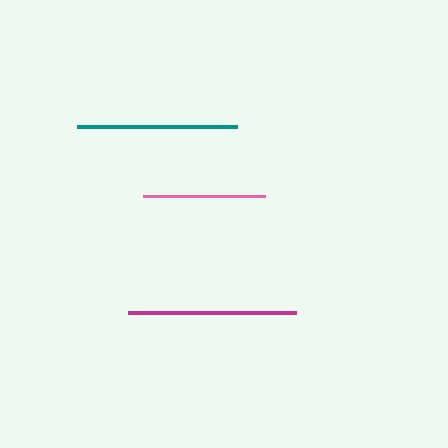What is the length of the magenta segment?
The magenta segment is approximately 169 pixels long.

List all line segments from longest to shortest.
From longest to shortest: magenta, teal, pink.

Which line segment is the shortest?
The pink line is the shortest at approximately 122 pixels.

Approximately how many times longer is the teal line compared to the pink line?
The teal line is approximately 1.3 times the length of the pink line.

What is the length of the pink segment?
The pink segment is approximately 122 pixels long.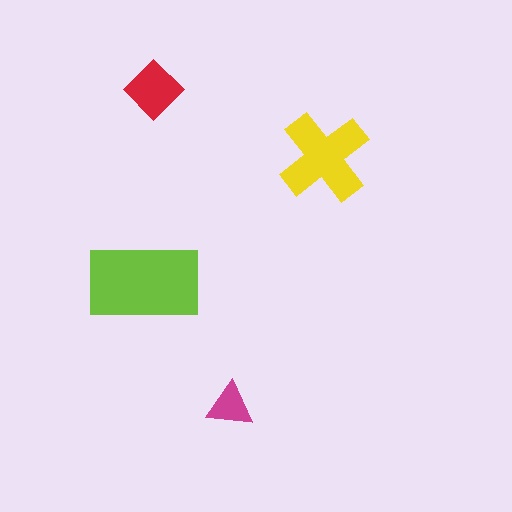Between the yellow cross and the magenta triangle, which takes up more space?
The yellow cross.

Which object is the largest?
The lime rectangle.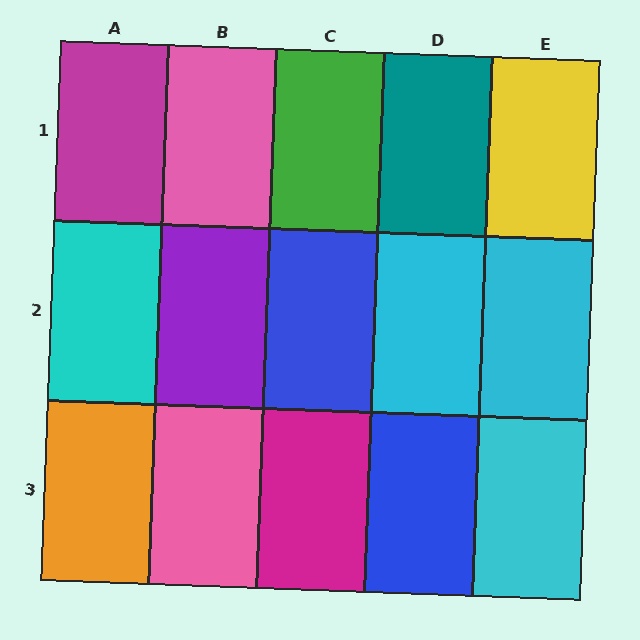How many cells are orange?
1 cell is orange.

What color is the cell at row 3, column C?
Magenta.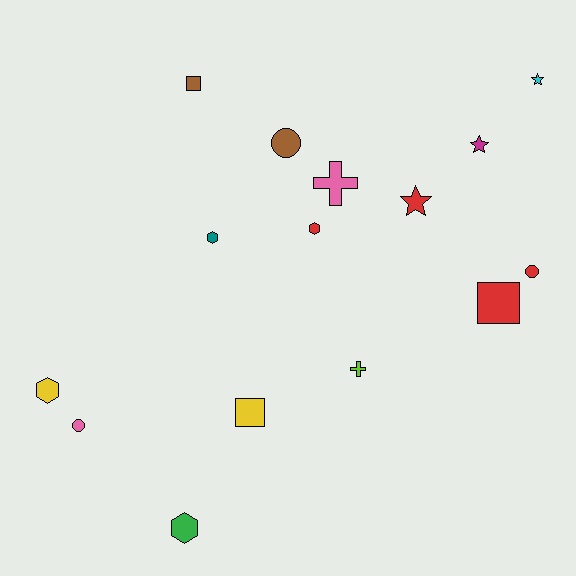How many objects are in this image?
There are 15 objects.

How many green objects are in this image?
There is 1 green object.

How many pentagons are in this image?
There are no pentagons.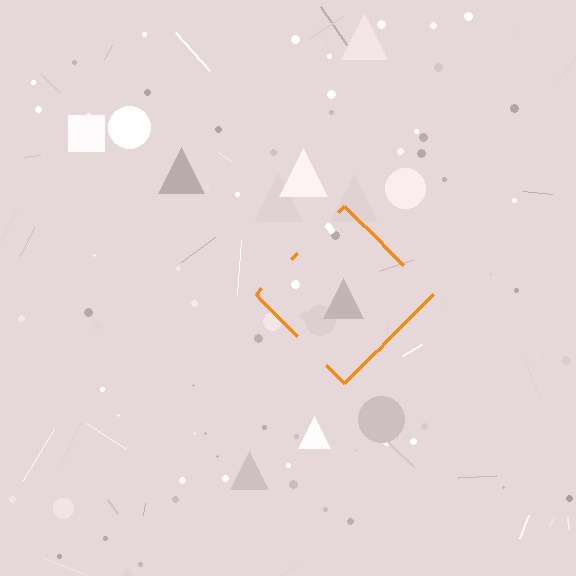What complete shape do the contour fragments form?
The contour fragments form a diamond.